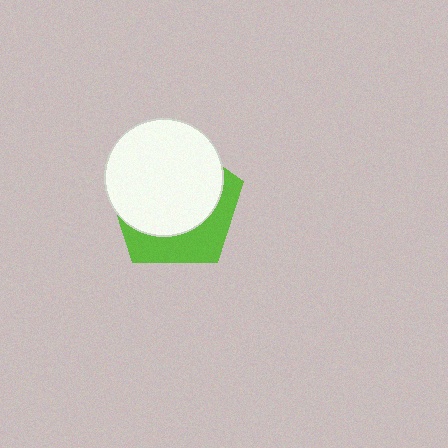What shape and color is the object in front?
The object in front is a white circle.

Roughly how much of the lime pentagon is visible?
A small part of it is visible (roughly 34%).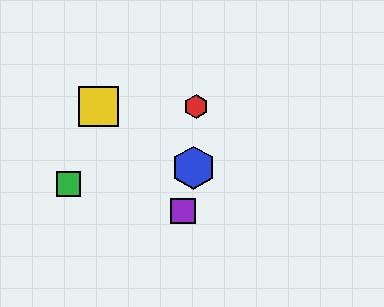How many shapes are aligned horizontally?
2 shapes (the red hexagon, the yellow square) are aligned horizontally.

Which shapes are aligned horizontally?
The red hexagon, the yellow square are aligned horizontally.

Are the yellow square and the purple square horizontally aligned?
No, the yellow square is at y≈107 and the purple square is at y≈211.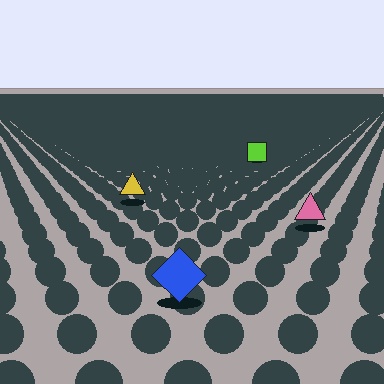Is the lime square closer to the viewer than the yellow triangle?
No. The yellow triangle is closer — you can tell from the texture gradient: the ground texture is coarser near it.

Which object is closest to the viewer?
The blue diamond is closest. The texture marks near it are larger and more spread out.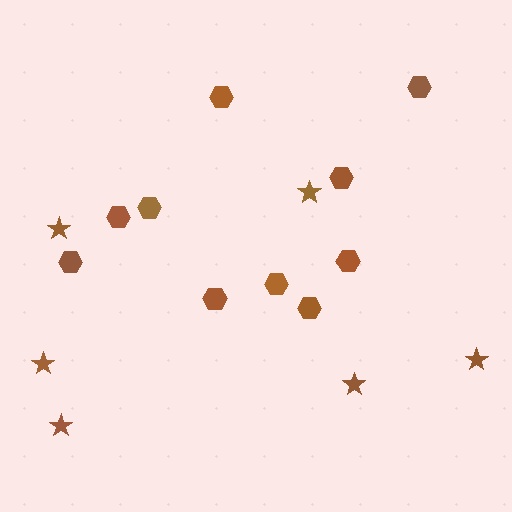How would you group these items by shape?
There are 2 groups: one group of stars (6) and one group of hexagons (10).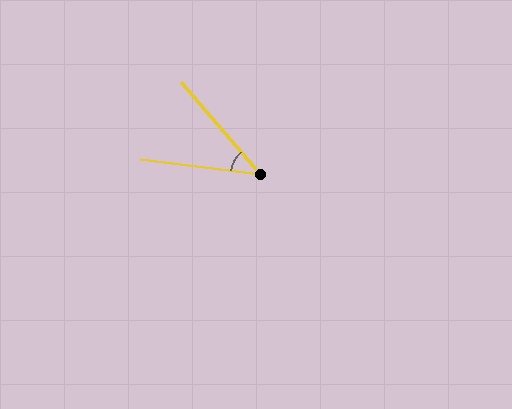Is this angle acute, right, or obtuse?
It is acute.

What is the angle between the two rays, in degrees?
Approximately 42 degrees.